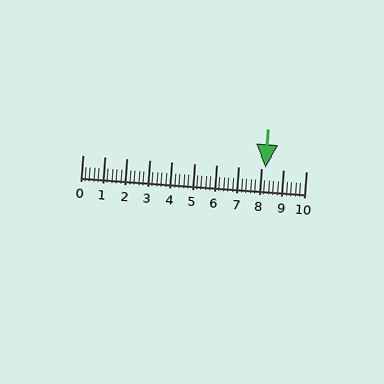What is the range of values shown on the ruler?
The ruler shows values from 0 to 10.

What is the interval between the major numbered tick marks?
The major tick marks are spaced 1 units apart.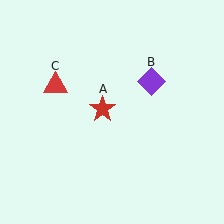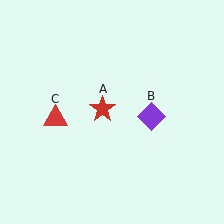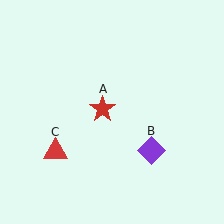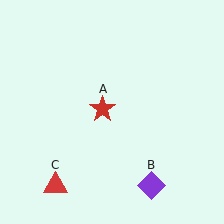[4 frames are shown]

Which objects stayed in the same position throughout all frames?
Red star (object A) remained stationary.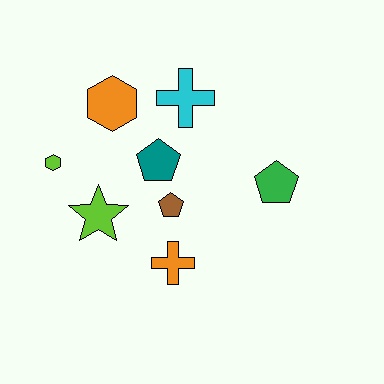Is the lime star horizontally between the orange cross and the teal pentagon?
No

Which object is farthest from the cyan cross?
The orange cross is farthest from the cyan cross.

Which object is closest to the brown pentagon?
The teal pentagon is closest to the brown pentagon.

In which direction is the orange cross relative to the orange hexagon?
The orange cross is below the orange hexagon.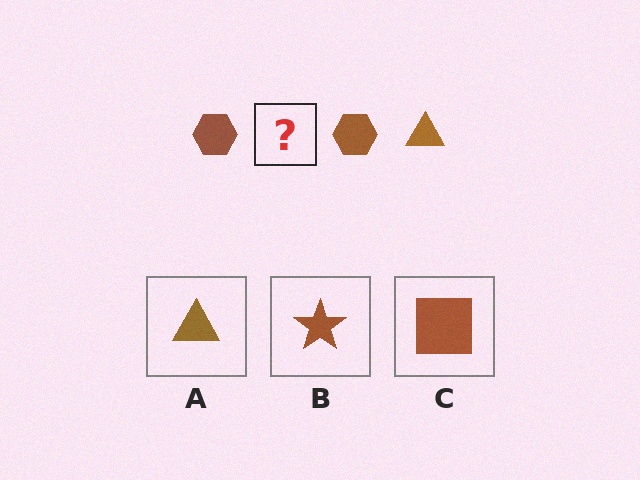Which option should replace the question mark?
Option A.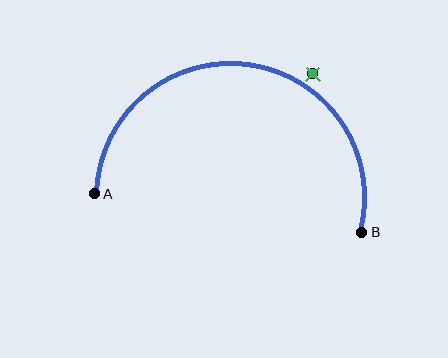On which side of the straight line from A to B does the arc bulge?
The arc bulges above the straight line connecting A and B.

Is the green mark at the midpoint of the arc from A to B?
No — the green mark does not lie on the arc at all. It sits slightly outside the curve.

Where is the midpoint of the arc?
The arc midpoint is the point on the curve farthest from the straight line joining A and B. It sits above that line.